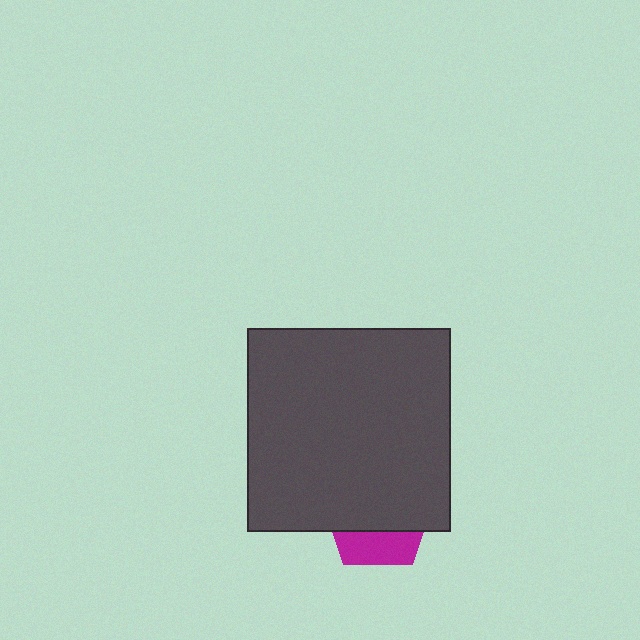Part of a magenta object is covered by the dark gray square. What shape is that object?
It is a pentagon.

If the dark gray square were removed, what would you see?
You would see the complete magenta pentagon.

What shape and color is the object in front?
The object in front is a dark gray square.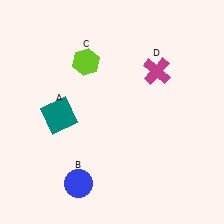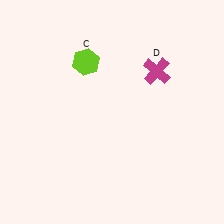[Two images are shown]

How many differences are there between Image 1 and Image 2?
There are 2 differences between the two images.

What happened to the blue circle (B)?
The blue circle (B) was removed in Image 2. It was in the bottom-left area of Image 1.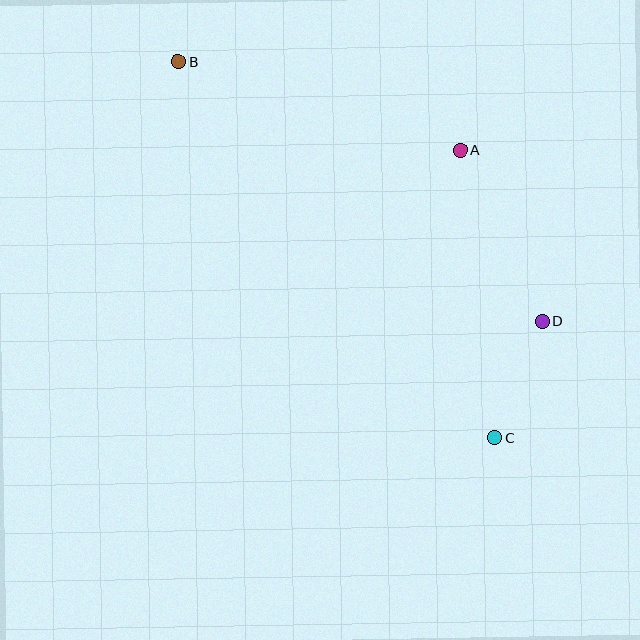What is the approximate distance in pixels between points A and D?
The distance between A and D is approximately 189 pixels.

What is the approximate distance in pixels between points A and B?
The distance between A and B is approximately 296 pixels.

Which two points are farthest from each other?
Points B and C are farthest from each other.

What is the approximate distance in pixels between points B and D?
The distance between B and D is approximately 447 pixels.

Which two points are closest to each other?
Points C and D are closest to each other.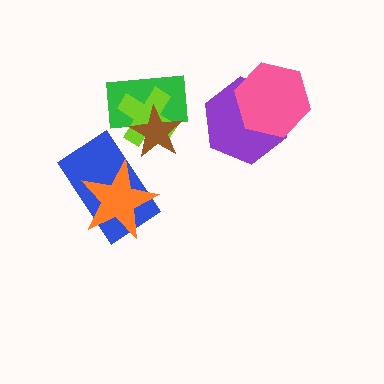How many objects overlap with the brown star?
2 objects overlap with the brown star.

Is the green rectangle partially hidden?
Yes, it is partially covered by another shape.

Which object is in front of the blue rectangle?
The orange star is in front of the blue rectangle.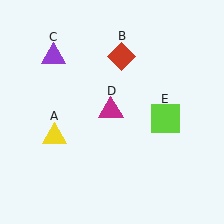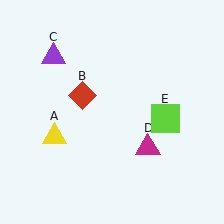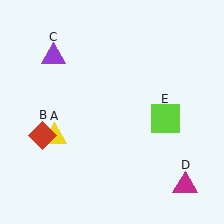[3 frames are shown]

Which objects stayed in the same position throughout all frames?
Yellow triangle (object A) and purple triangle (object C) and lime square (object E) remained stationary.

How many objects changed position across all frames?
2 objects changed position: red diamond (object B), magenta triangle (object D).